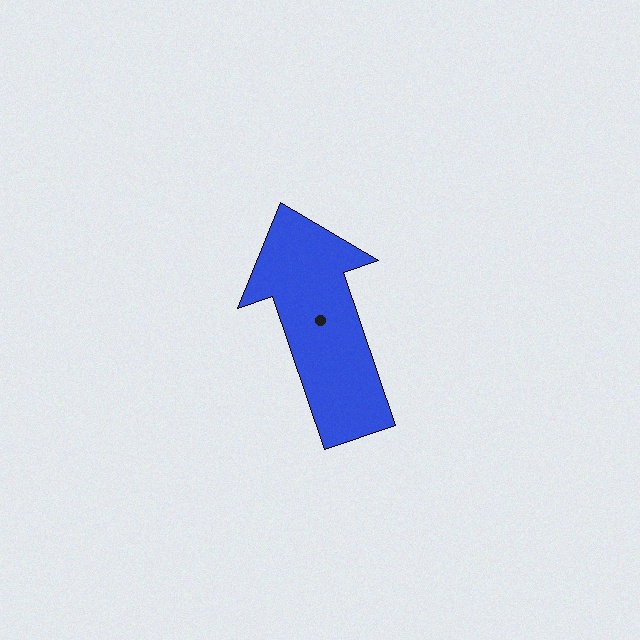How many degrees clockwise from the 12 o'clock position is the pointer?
Approximately 341 degrees.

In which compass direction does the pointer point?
North.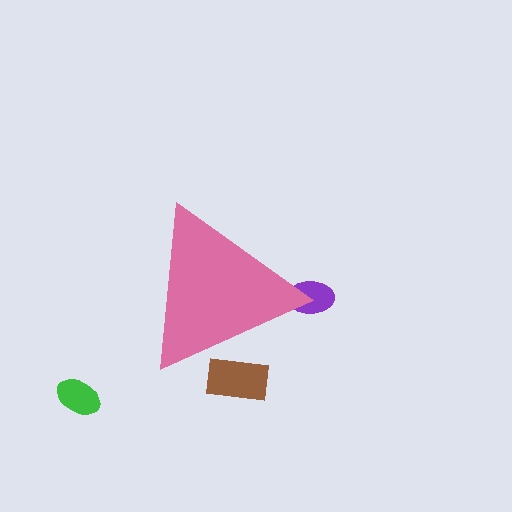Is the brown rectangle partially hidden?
Yes, the brown rectangle is partially hidden behind the pink triangle.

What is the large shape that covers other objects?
A pink triangle.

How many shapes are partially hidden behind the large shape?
2 shapes are partially hidden.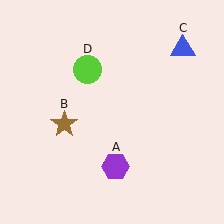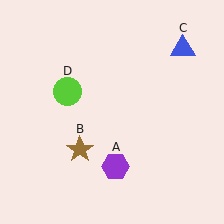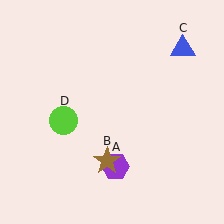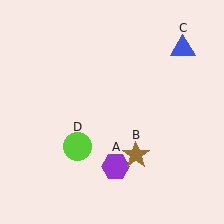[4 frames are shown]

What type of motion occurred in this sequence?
The brown star (object B), lime circle (object D) rotated counterclockwise around the center of the scene.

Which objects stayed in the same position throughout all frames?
Purple hexagon (object A) and blue triangle (object C) remained stationary.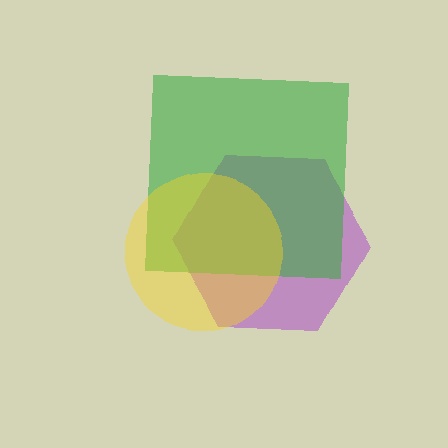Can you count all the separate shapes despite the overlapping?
Yes, there are 3 separate shapes.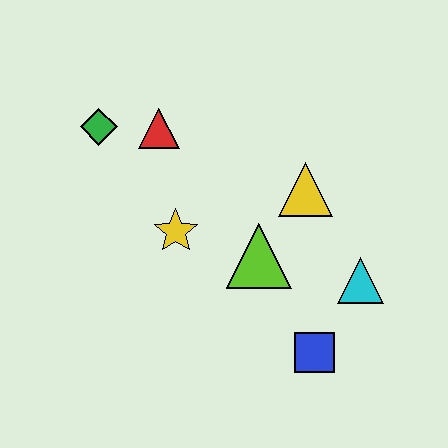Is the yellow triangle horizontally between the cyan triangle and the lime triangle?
Yes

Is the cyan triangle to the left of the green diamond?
No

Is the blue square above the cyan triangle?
No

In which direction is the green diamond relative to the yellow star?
The green diamond is above the yellow star.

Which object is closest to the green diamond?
The red triangle is closest to the green diamond.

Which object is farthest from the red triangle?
The blue square is farthest from the red triangle.